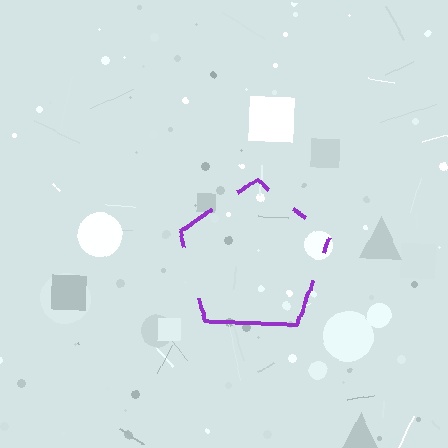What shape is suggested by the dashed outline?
The dashed outline suggests a pentagon.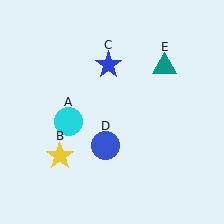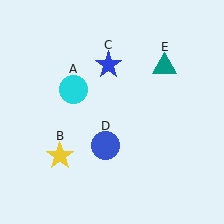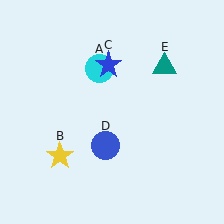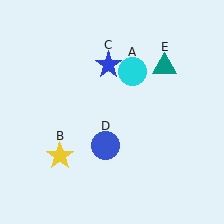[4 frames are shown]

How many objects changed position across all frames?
1 object changed position: cyan circle (object A).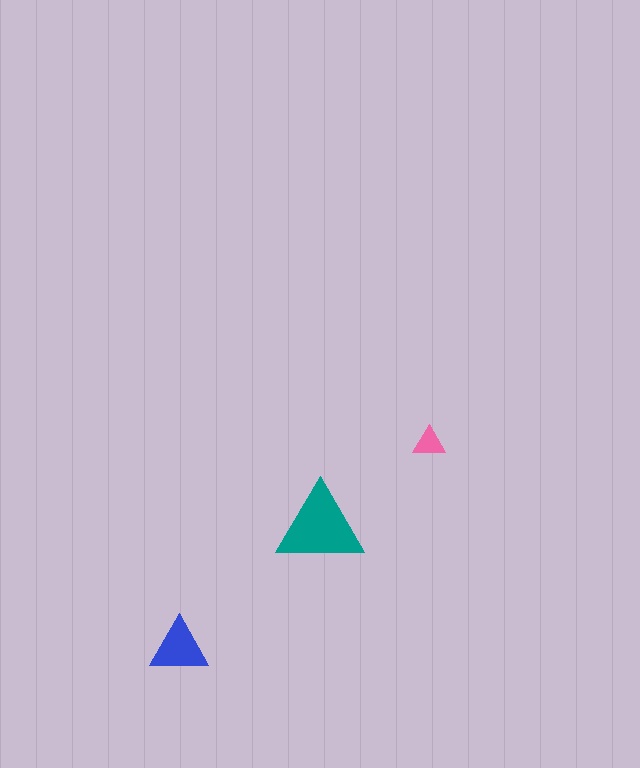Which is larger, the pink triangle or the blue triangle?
The blue one.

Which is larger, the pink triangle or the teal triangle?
The teal one.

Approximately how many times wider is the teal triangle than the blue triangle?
About 1.5 times wider.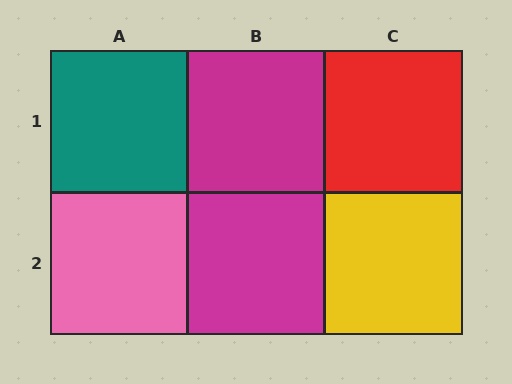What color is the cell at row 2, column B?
Magenta.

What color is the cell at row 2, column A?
Pink.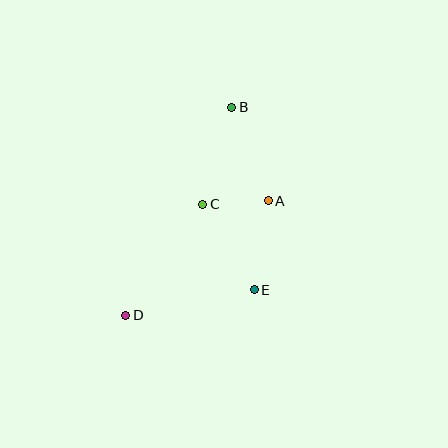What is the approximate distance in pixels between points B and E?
The distance between B and E is approximately 184 pixels.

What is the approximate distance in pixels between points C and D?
The distance between C and D is approximately 135 pixels.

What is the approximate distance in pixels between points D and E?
The distance between D and E is approximately 131 pixels.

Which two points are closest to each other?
Points A and C are closest to each other.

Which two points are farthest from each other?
Points B and D are farthest from each other.